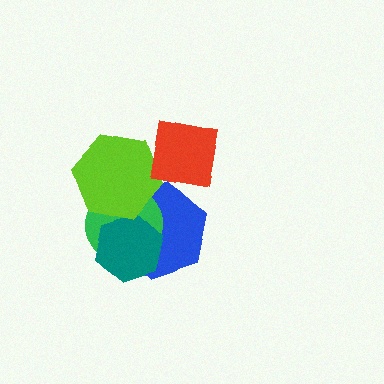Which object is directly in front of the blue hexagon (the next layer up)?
The green circle is directly in front of the blue hexagon.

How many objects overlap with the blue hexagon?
3 objects overlap with the blue hexagon.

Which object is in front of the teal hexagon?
The lime hexagon is in front of the teal hexagon.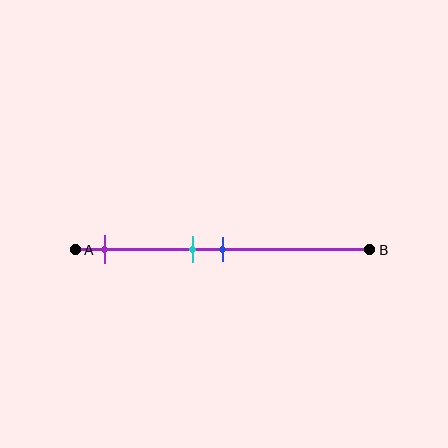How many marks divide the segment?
There are 3 marks dividing the segment.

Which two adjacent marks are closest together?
The cyan and blue marks are the closest adjacent pair.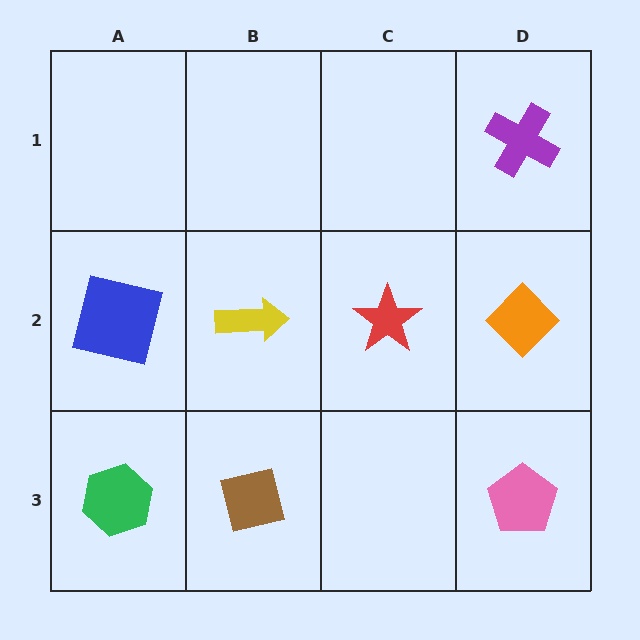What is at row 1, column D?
A purple cross.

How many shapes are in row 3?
3 shapes.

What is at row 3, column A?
A green hexagon.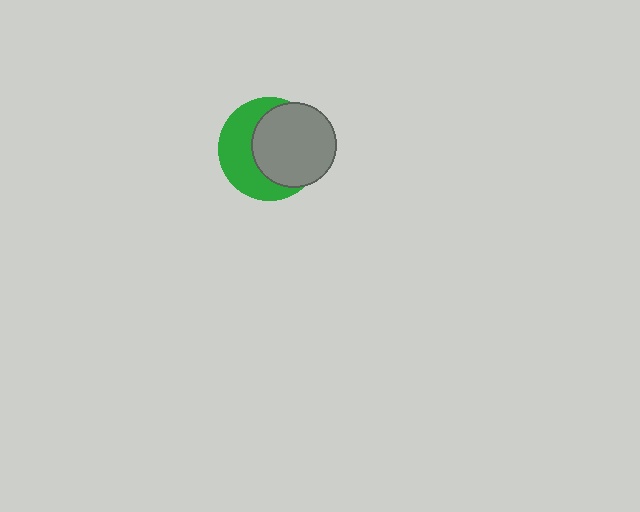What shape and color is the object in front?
The object in front is a gray circle.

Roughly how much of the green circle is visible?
About half of it is visible (roughly 45%).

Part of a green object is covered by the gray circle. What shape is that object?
It is a circle.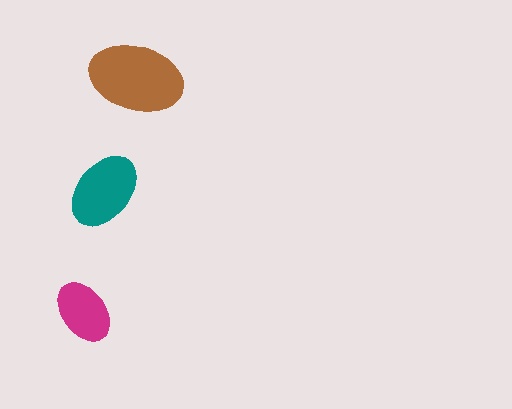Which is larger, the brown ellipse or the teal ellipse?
The brown one.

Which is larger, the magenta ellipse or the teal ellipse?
The teal one.